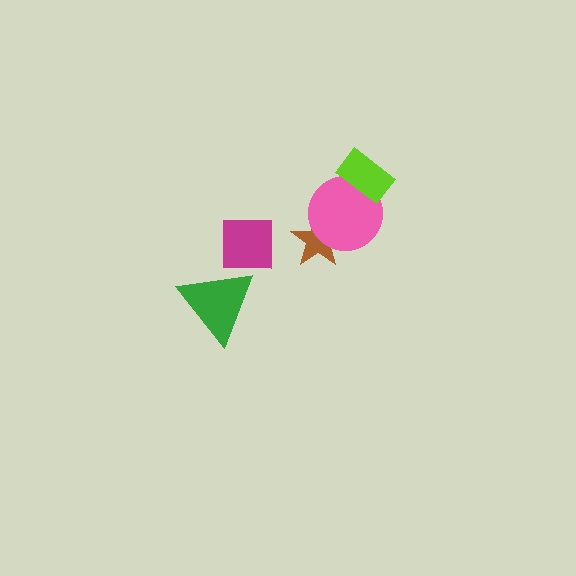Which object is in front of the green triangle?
The magenta square is in front of the green triangle.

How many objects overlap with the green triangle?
1 object overlaps with the green triangle.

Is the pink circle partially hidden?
Yes, it is partially covered by another shape.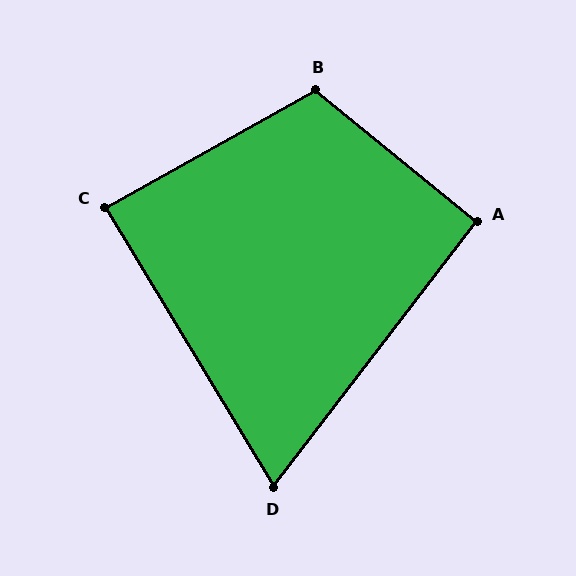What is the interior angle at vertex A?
Approximately 92 degrees (approximately right).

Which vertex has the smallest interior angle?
D, at approximately 69 degrees.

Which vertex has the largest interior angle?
B, at approximately 111 degrees.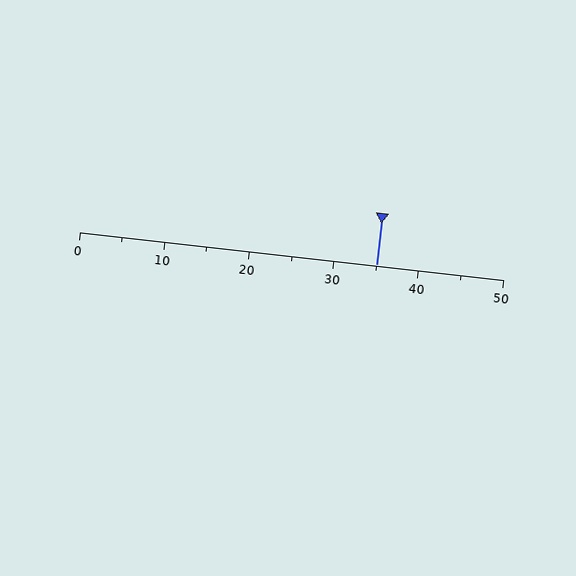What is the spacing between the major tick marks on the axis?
The major ticks are spaced 10 apart.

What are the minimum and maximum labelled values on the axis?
The axis runs from 0 to 50.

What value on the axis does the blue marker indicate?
The marker indicates approximately 35.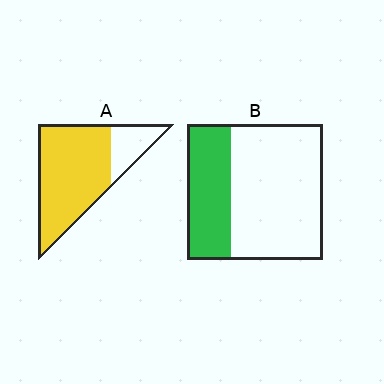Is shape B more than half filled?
No.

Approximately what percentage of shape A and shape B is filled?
A is approximately 80% and B is approximately 30%.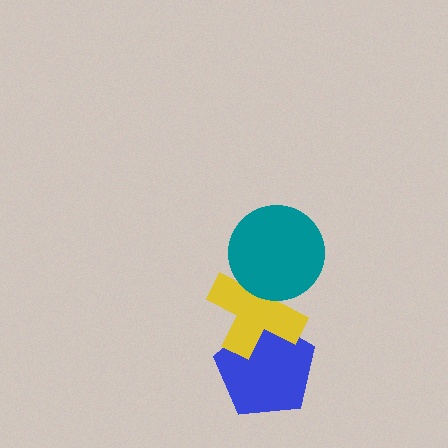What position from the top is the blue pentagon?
The blue pentagon is 3rd from the top.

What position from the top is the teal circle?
The teal circle is 1st from the top.